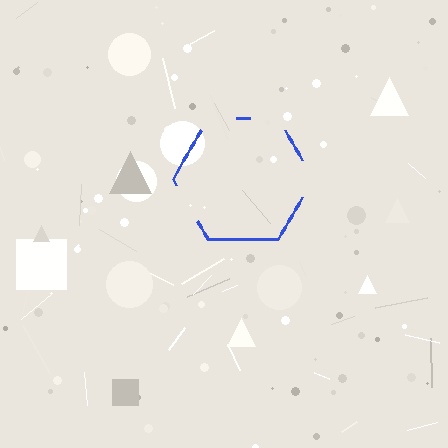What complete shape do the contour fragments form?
The contour fragments form a hexagon.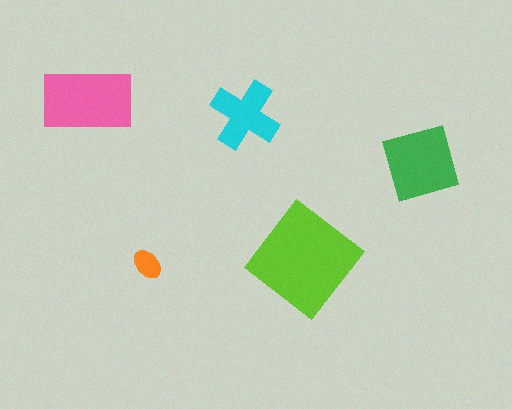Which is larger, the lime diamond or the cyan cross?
The lime diamond.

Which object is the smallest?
The orange ellipse.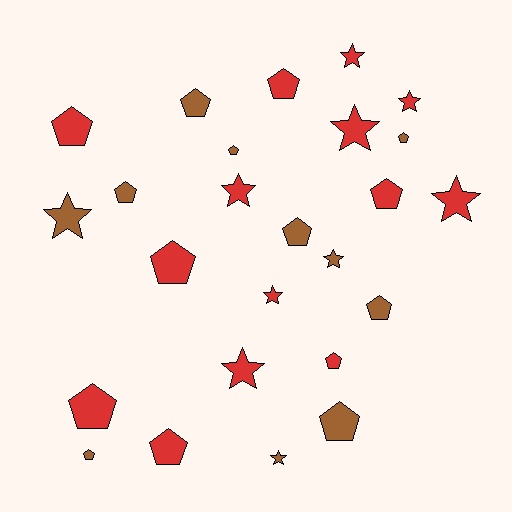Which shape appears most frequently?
Pentagon, with 15 objects.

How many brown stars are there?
There are 3 brown stars.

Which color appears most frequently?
Red, with 14 objects.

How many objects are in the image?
There are 25 objects.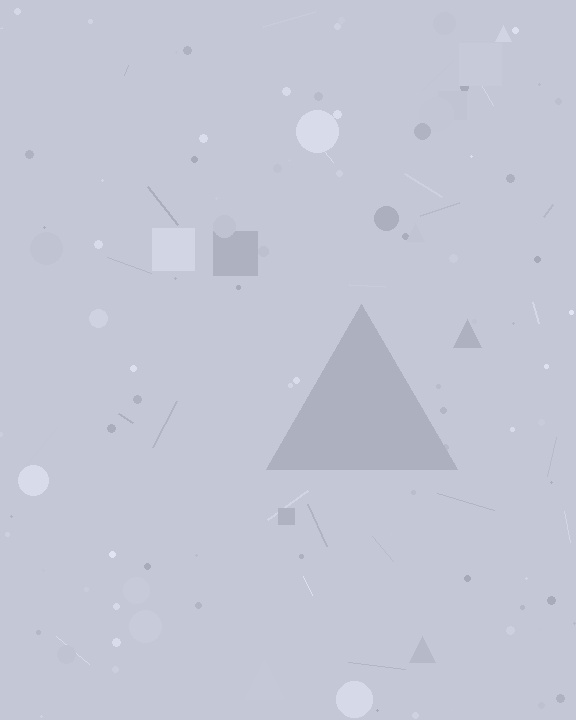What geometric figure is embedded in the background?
A triangle is embedded in the background.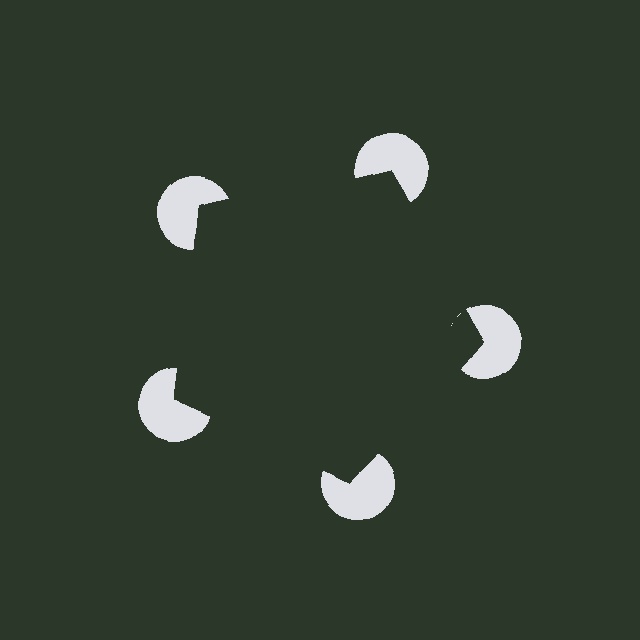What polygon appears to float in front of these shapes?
An illusory pentagon — its edges are inferred from the aligned wedge cuts in the pac-man discs, not physically drawn.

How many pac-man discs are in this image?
There are 5 — one at each vertex of the illusory pentagon.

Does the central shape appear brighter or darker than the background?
It typically appears slightly darker than the background, even though no actual brightness change is drawn.